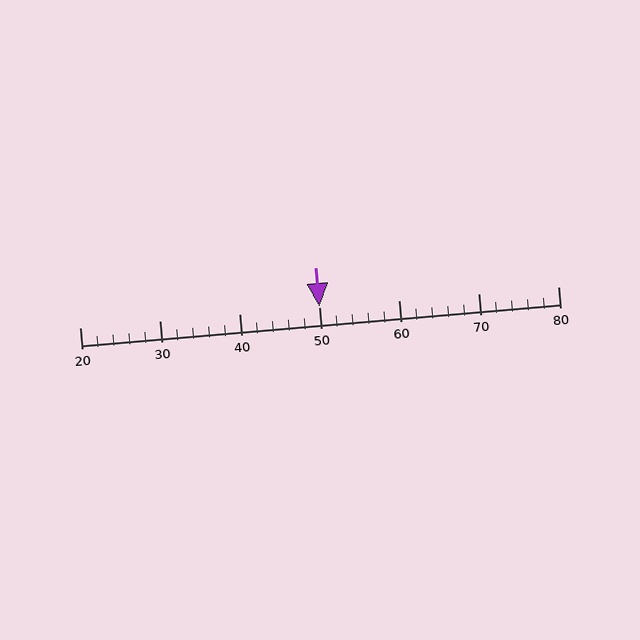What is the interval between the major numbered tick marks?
The major tick marks are spaced 10 units apart.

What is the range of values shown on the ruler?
The ruler shows values from 20 to 80.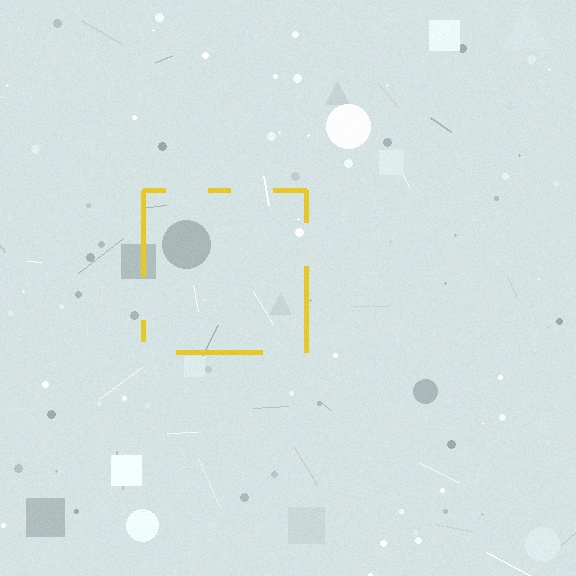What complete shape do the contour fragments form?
The contour fragments form a square.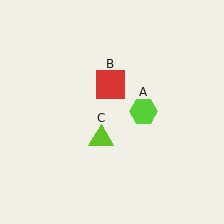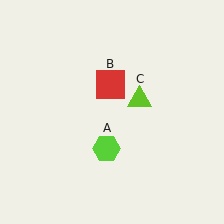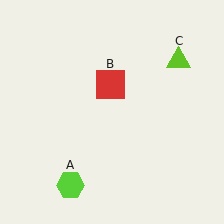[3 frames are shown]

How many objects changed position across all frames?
2 objects changed position: lime hexagon (object A), lime triangle (object C).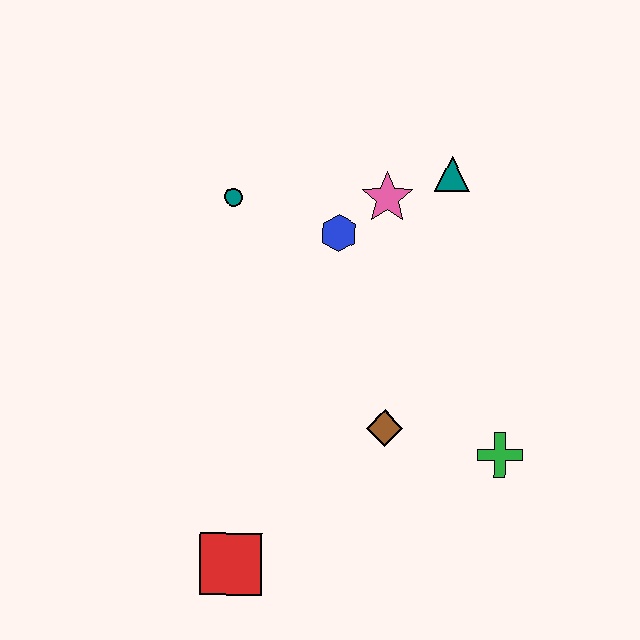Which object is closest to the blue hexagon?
The pink star is closest to the blue hexagon.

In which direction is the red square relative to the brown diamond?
The red square is to the left of the brown diamond.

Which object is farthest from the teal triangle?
The red square is farthest from the teal triangle.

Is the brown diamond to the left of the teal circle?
No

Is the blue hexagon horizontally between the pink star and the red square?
Yes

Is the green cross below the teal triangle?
Yes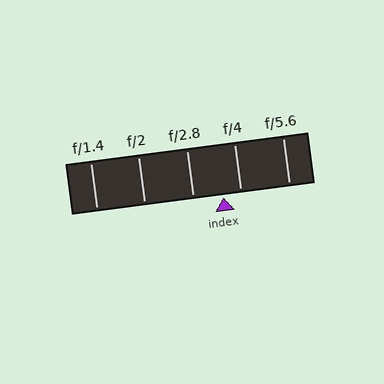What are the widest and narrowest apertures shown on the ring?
The widest aperture shown is f/1.4 and the narrowest is f/5.6.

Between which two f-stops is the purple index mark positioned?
The index mark is between f/2.8 and f/4.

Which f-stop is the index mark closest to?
The index mark is closest to f/4.